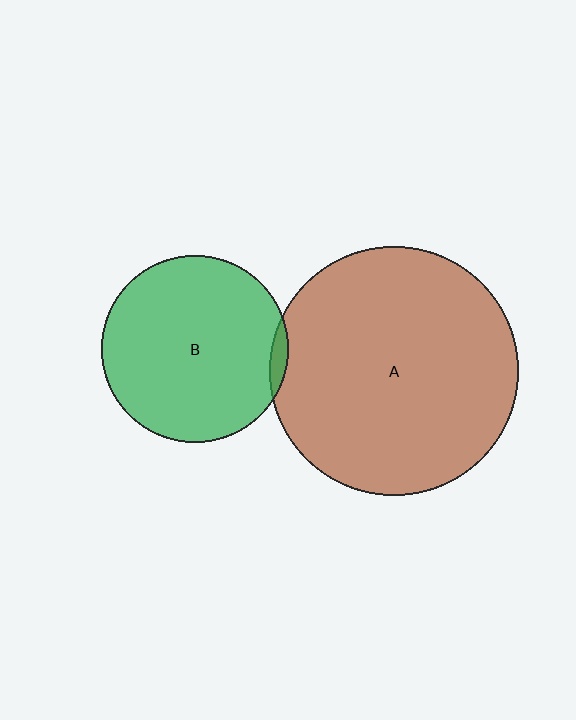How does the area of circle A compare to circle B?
Approximately 1.8 times.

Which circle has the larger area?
Circle A (brown).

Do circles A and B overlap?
Yes.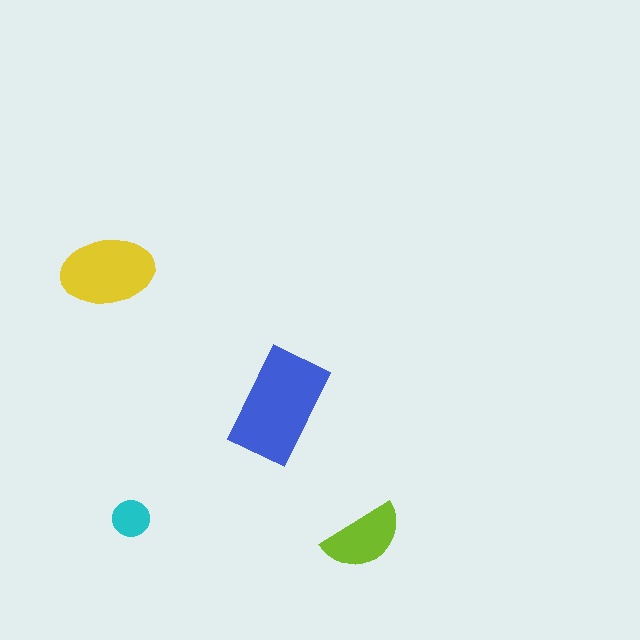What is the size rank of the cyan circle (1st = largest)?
4th.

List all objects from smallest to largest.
The cyan circle, the lime semicircle, the yellow ellipse, the blue rectangle.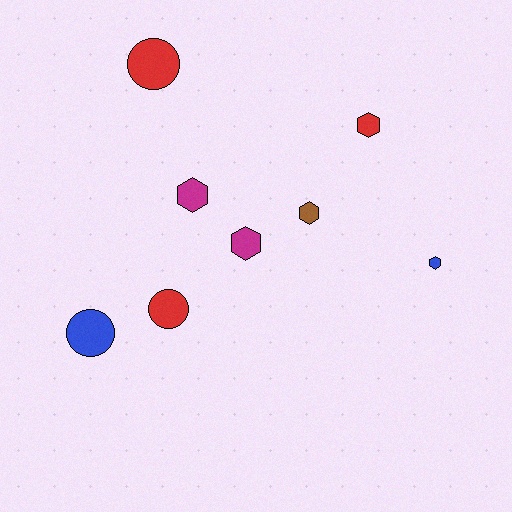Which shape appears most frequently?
Hexagon, with 5 objects.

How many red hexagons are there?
There is 1 red hexagon.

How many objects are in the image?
There are 8 objects.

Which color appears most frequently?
Red, with 3 objects.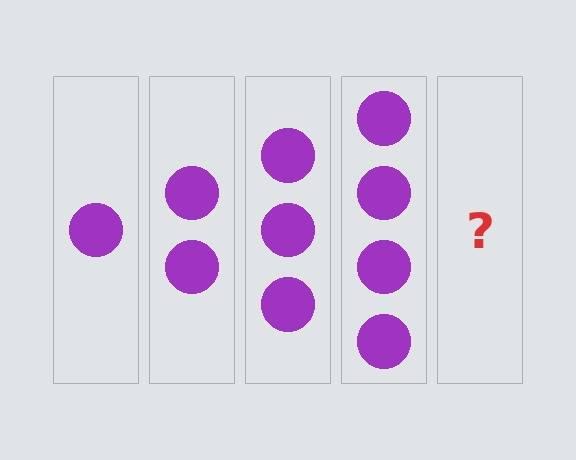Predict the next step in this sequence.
The next step is 5 circles.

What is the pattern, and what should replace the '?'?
The pattern is that each step adds one more circle. The '?' should be 5 circles.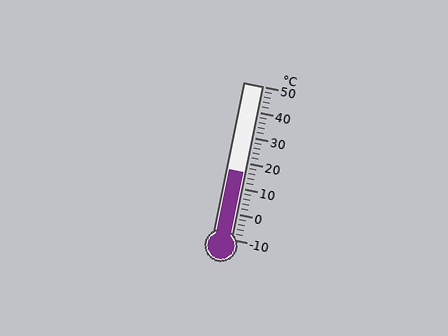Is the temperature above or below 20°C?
The temperature is below 20°C.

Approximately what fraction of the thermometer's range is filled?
The thermometer is filled to approximately 45% of its range.